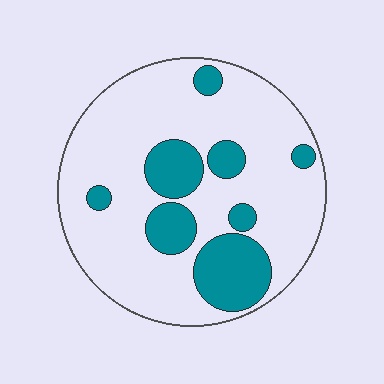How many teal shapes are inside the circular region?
8.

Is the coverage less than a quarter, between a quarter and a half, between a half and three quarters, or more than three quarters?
Less than a quarter.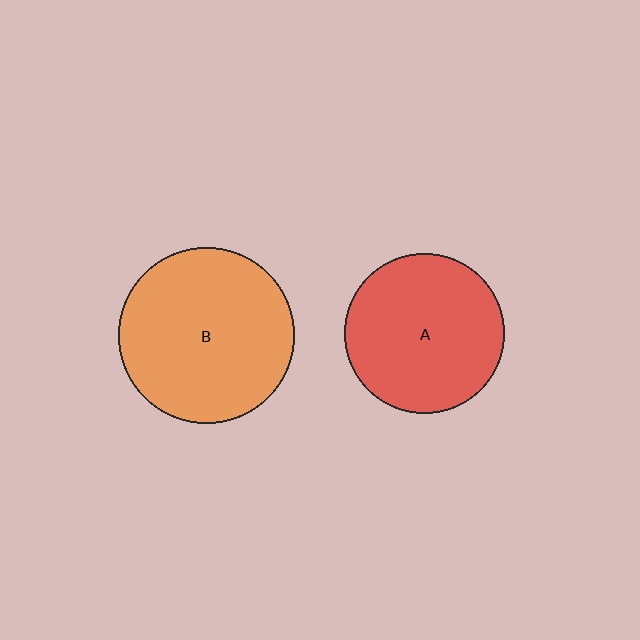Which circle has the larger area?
Circle B (orange).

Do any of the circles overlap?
No, none of the circles overlap.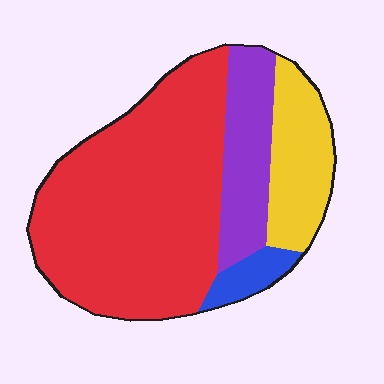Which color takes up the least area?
Blue, at roughly 5%.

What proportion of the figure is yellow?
Yellow takes up about one sixth (1/6) of the figure.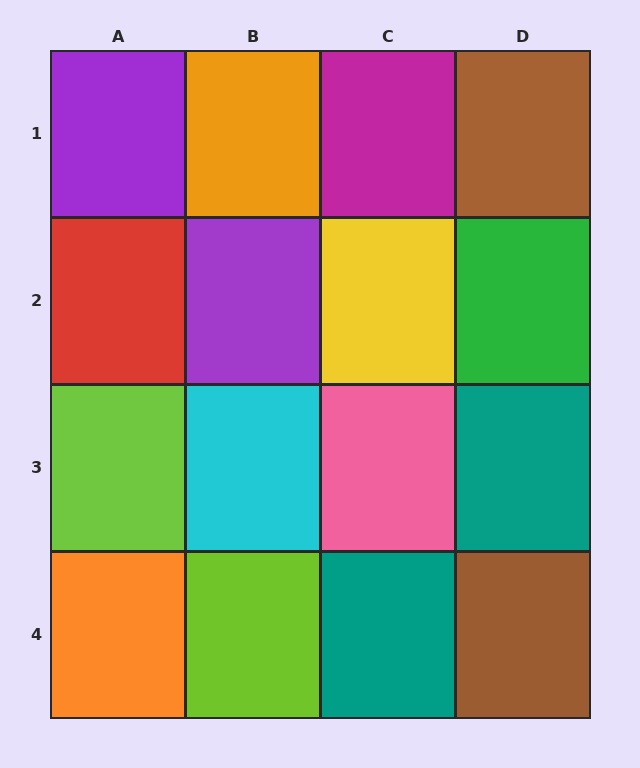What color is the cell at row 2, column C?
Yellow.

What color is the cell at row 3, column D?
Teal.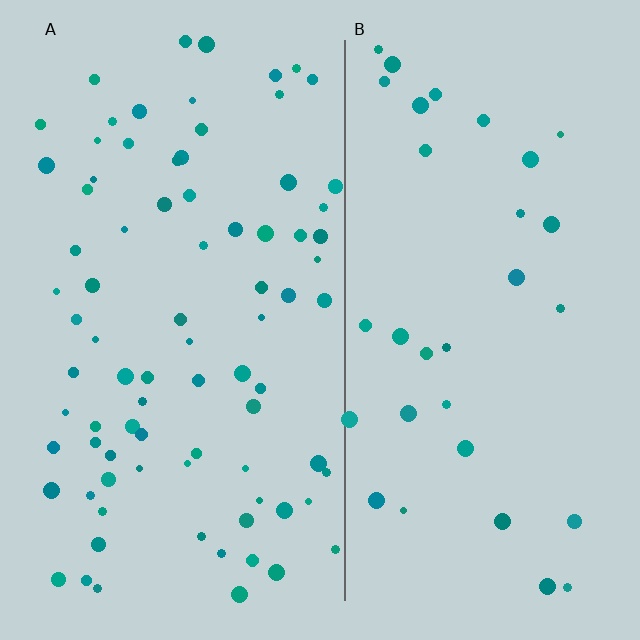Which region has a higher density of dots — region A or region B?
A (the left).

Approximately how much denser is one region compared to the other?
Approximately 2.5× — region A over region B.